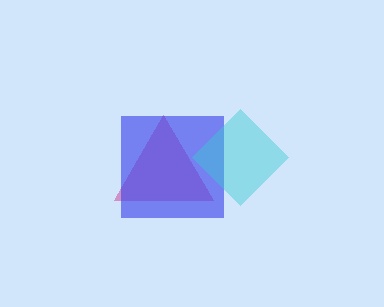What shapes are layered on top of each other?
The layered shapes are: a magenta triangle, a blue square, a cyan diamond.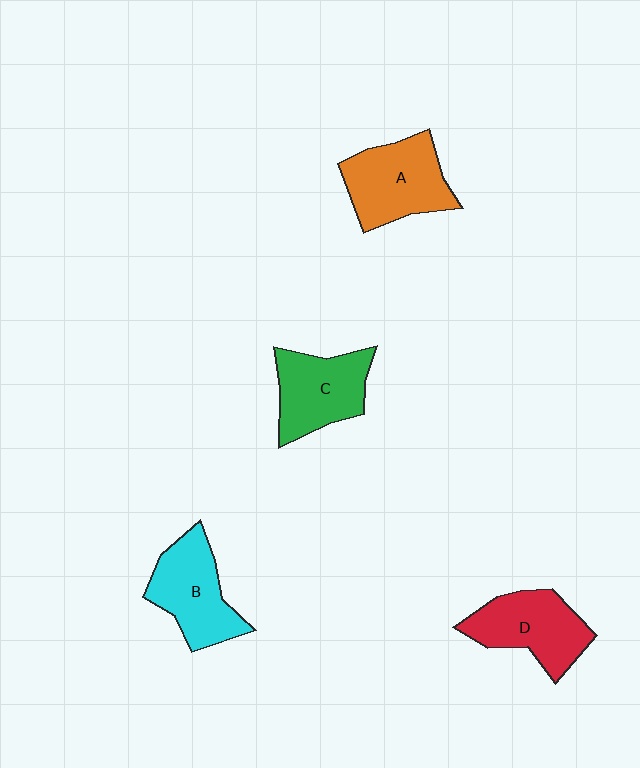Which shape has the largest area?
Shape A (orange).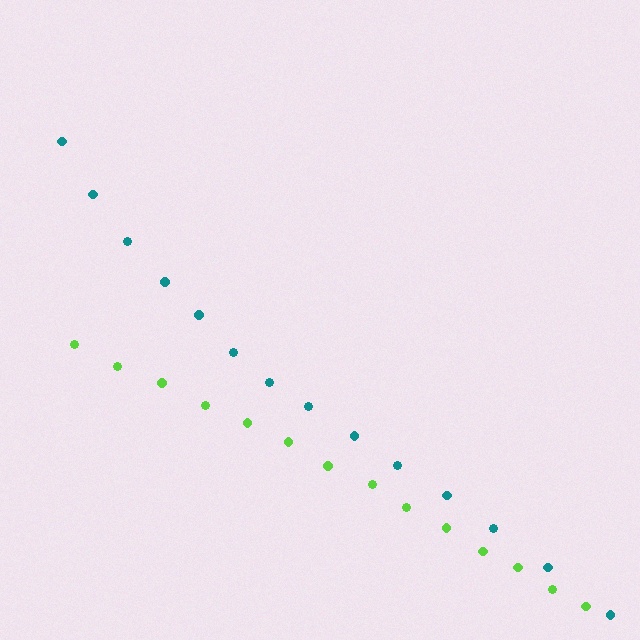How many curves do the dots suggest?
There are 2 distinct paths.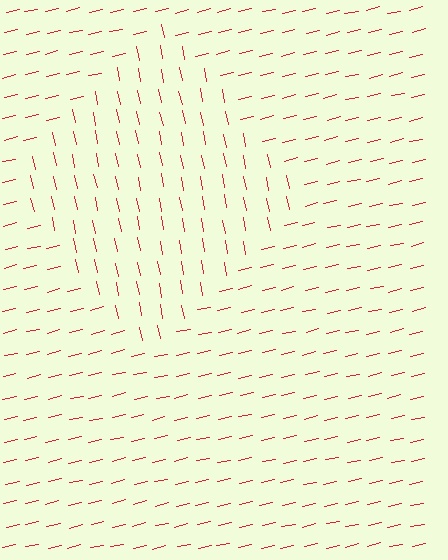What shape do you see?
I see a diamond.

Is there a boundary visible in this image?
Yes, there is a texture boundary formed by a change in line orientation.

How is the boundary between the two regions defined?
The boundary is defined purely by a change in line orientation (approximately 88 degrees difference). All lines are the same color and thickness.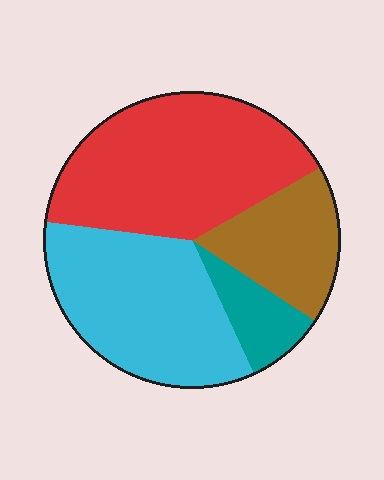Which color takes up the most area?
Red, at roughly 40%.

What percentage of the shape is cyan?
Cyan takes up between a third and a half of the shape.